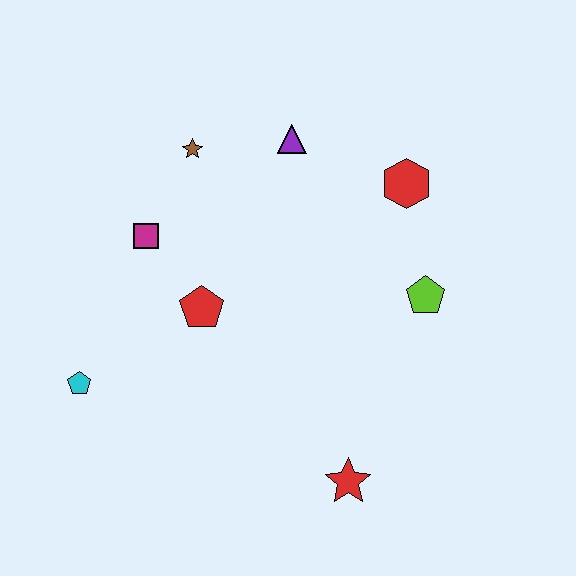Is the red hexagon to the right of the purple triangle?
Yes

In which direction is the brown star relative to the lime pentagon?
The brown star is to the left of the lime pentagon.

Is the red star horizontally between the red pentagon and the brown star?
No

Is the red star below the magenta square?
Yes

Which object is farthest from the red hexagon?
The cyan pentagon is farthest from the red hexagon.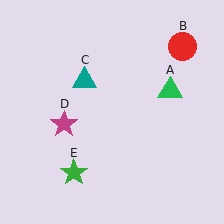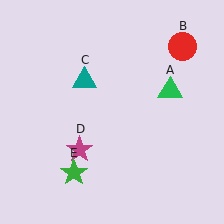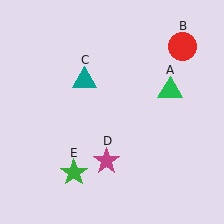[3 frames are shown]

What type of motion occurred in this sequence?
The magenta star (object D) rotated counterclockwise around the center of the scene.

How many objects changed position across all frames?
1 object changed position: magenta star (object D).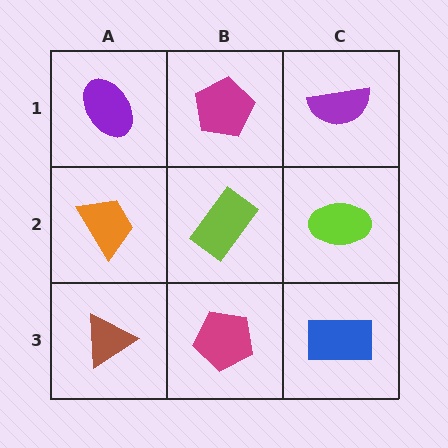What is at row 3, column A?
A brown triangle.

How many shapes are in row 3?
3 shapes.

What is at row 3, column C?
A blue rectangle.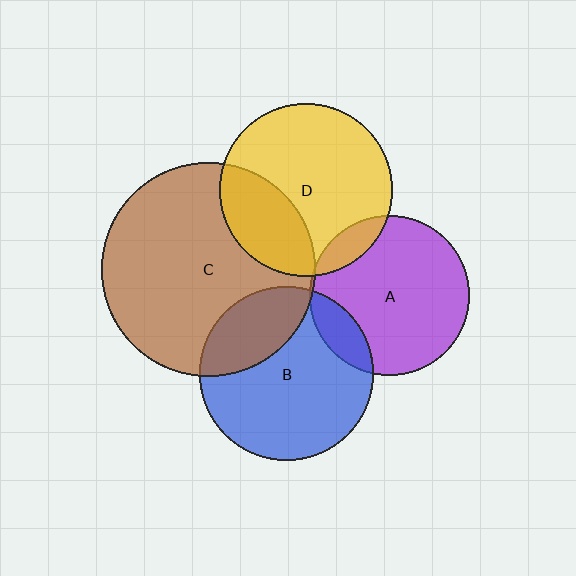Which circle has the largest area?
Circle C (brown).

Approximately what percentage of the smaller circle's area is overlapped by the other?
Approximately 30%.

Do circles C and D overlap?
Yes.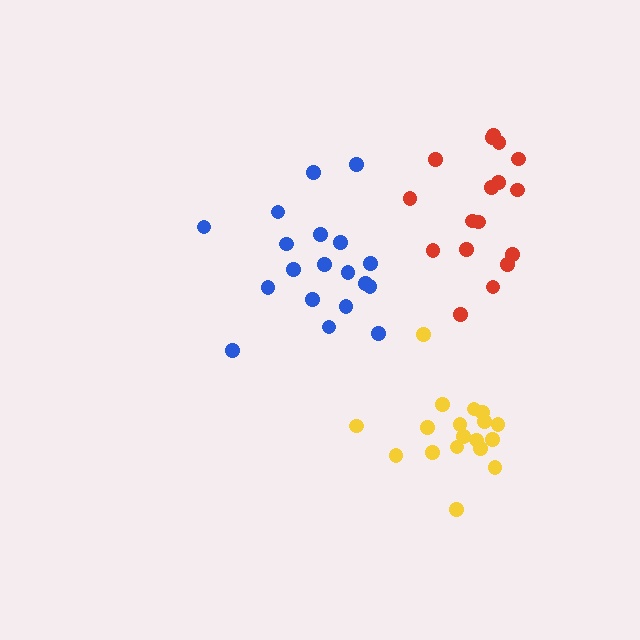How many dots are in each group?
Group 1: 19 dots, Group 2: 17 dots, Group 3: 18 dots (54 total).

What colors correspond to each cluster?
The clusters are colored: blue, red, yellow.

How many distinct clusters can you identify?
There are 3 distinct clusters.